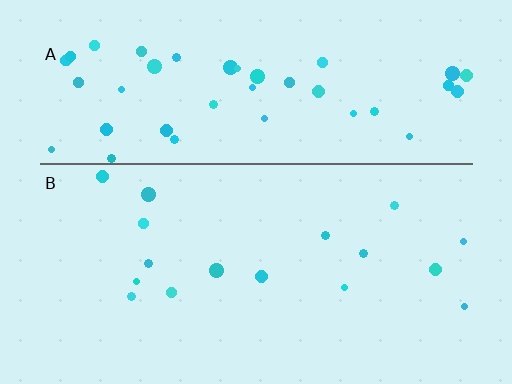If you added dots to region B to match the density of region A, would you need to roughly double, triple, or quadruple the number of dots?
Approximately triple.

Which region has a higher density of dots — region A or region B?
A (the top).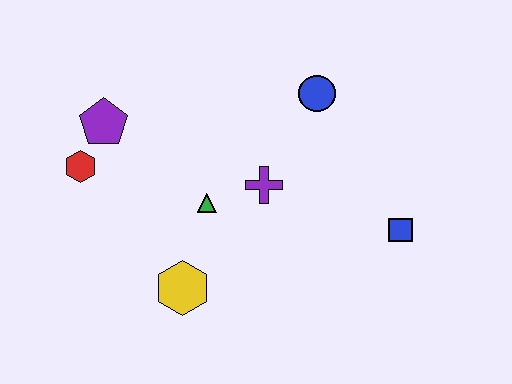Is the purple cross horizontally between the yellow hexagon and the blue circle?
Yes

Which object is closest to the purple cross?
The green triangle is closest to the purple cross.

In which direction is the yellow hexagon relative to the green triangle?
The yellow hexagon is below the green triangle.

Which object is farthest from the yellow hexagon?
The blue circle is farthest from the yellow hexagon.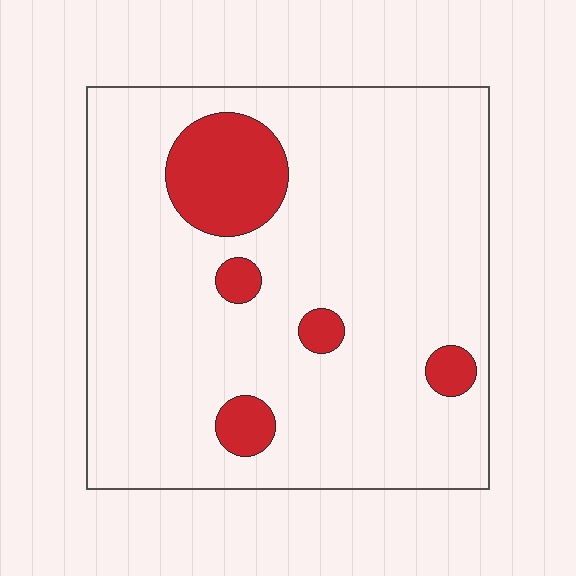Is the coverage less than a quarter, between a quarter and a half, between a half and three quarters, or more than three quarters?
Less than a quarter.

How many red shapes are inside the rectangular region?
5.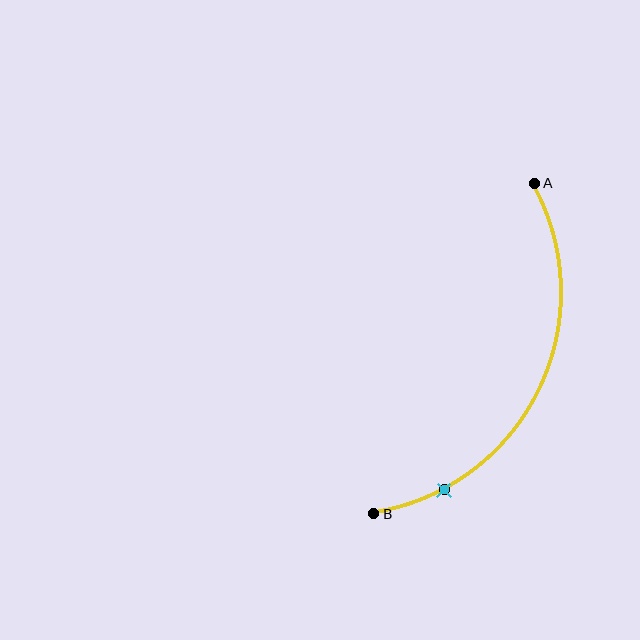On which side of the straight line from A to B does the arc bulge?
The arc bulges to the right of the straight line connecting A and B.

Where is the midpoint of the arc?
The arc midpoint is the point on the curve farthest from the straight line joining A and B. It sits to the right of that line.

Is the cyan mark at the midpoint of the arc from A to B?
No. The cyan mark lies on the arc but is closer to endpoint B. The arc midpoint would be at the point on the curve equidistant along the arc from both A and B.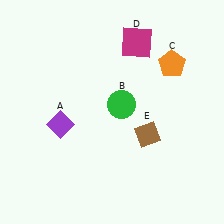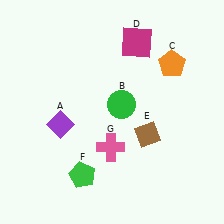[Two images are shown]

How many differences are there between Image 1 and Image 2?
There are 2 differences between the two images.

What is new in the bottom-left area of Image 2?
A green pentagon (F) was added in the bottom-left area of Image 2.